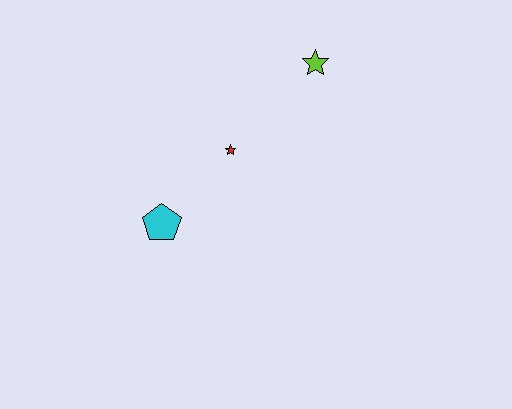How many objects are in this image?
There are 3 objects.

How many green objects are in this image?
There are no green objects.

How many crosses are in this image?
There are no crosses.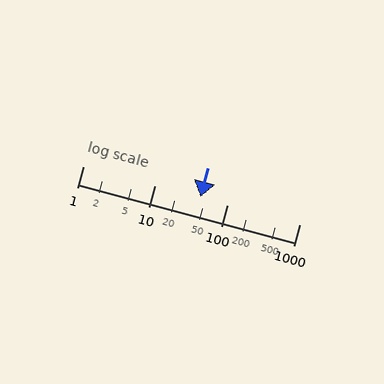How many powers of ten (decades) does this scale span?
The scale spans 3 decades, from 1 to 1000.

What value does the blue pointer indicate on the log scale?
The pointer indicates approximately 43.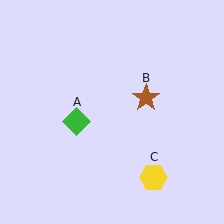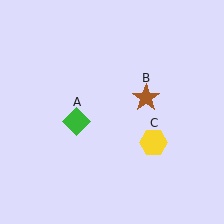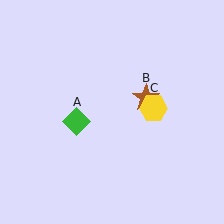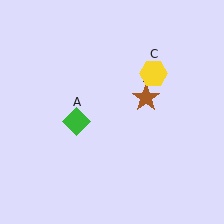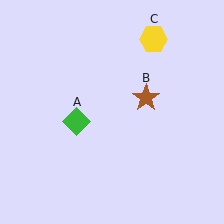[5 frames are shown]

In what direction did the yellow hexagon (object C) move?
The yellow hexagon (object C) moved up.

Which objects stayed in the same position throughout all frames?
Green diamond (object A) and brown star (object B) remained stationary.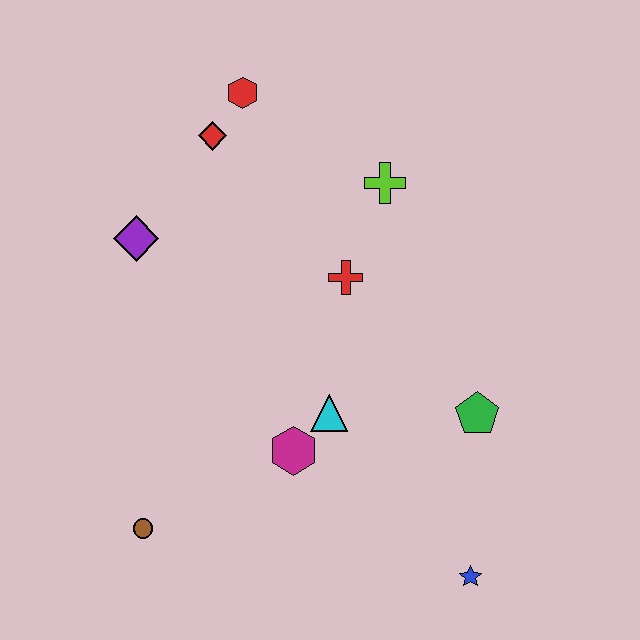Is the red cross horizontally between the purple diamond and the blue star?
Yes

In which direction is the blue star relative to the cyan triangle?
The blue star is below the cyan triangle.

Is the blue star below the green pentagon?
Yes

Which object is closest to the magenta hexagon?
The cyan triangle is closest to the magenta hexagon.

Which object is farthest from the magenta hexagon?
The red hexagon is farthest from the magenta hexagon.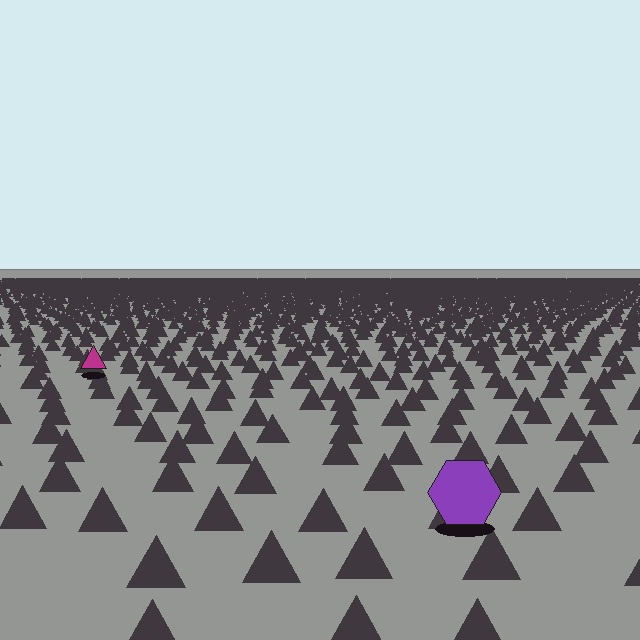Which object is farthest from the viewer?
The magenta triangle is farthest from the viewer. It appears smaller and the ground texture around it is denser.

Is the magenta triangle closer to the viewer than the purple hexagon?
No. The purple hexagon is closer — you can tell from the texture gradient: the ground texture is coarser near it.